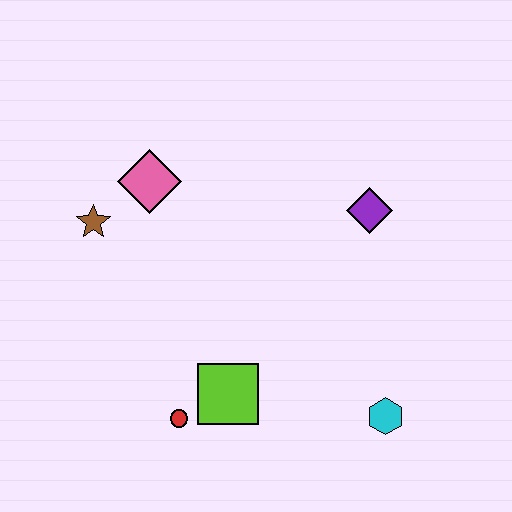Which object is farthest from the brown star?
The cyan hexagon is farthest from the brown star.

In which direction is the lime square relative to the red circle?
The lime square is to the right of the red circle.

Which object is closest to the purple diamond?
The cyan hexagon is closest to the purple diamond.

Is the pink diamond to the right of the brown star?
Yes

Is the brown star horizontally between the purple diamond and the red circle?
No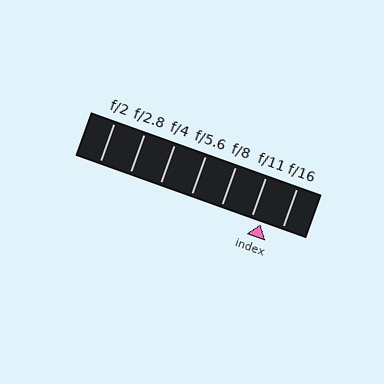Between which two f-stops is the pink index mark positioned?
The index mark is between f/11 and f/16.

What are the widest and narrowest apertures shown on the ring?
The widest aperture shown is f/2 and the narrowest is f/16.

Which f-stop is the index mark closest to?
The index mark is closest to f/11.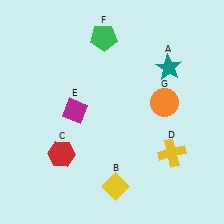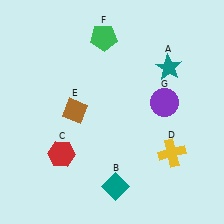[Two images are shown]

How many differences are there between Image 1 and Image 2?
There are 3 differences between the two images.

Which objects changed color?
B changed from yellow to teal. E changed from magenta to brown. G changed from orange to purple.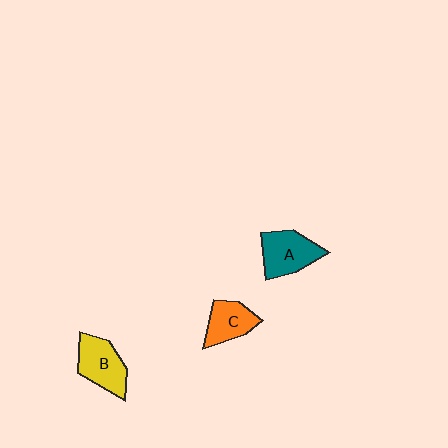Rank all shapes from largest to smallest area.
From largest to smallest: B (yellow), A (teal), C (orange).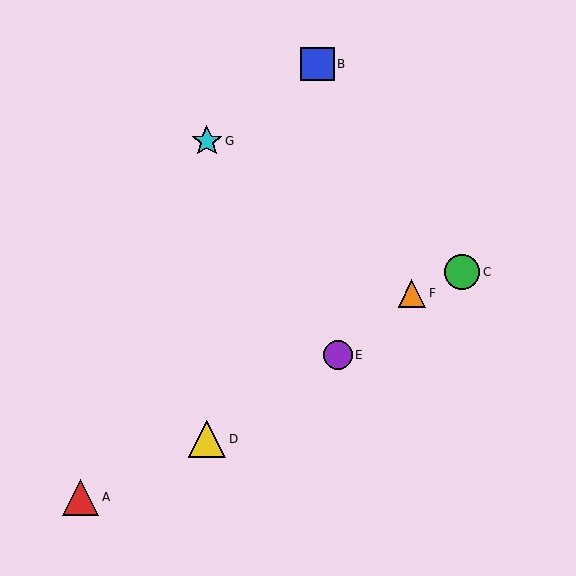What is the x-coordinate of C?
Object C is at x≈462.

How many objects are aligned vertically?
2 objects (D, G) are aligned vertically.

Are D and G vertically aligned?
Yes, both are at x≈207.